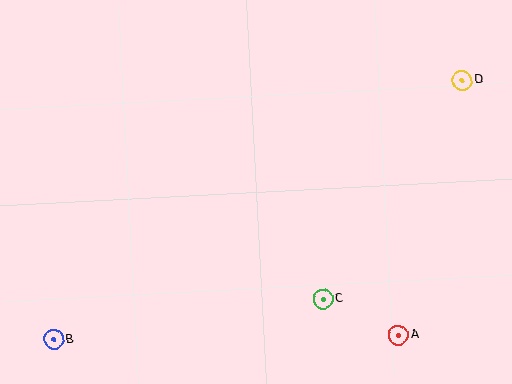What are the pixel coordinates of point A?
Point A is at (398, 335).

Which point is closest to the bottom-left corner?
Point B is closest to the bottom-left corner.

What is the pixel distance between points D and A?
The distance between D and A is 263 pixels.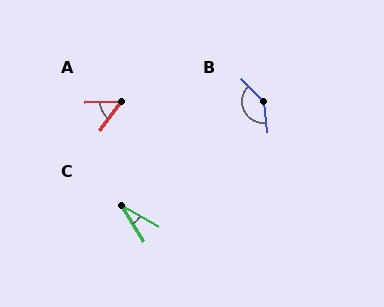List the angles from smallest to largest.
C (29°), A (52°), B (142°).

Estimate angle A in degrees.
Approximately 52 degrees.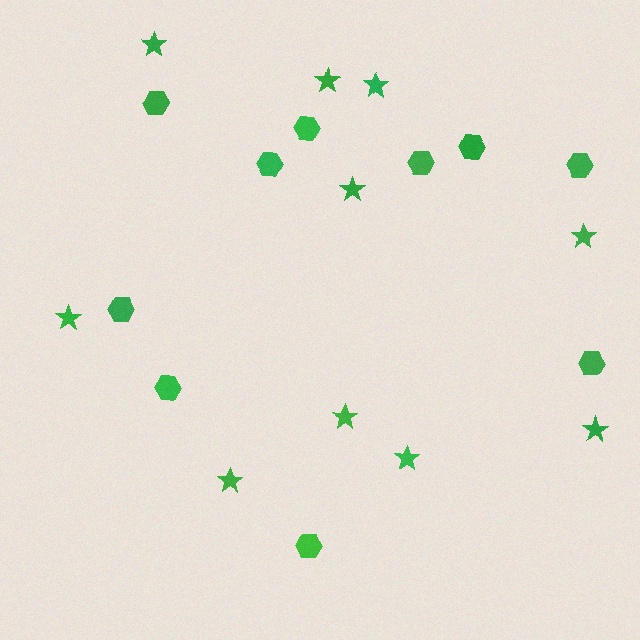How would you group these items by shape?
There are 2 groups: one group of stars (10) and one group of hexagons (10).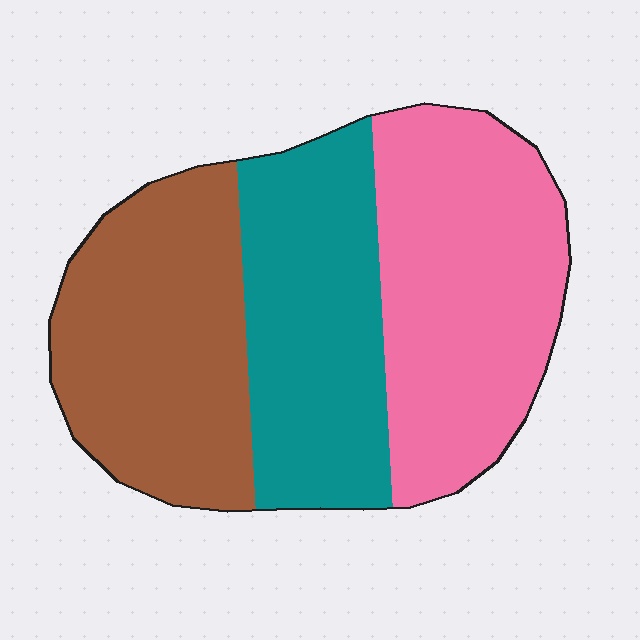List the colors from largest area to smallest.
From largest to smallest: pink, brown, teal.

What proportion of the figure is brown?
Brown takes up between a sixth and a third of the figure.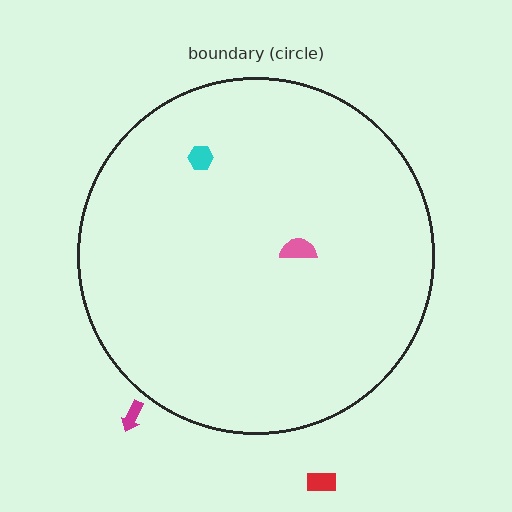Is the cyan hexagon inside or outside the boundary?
Inside.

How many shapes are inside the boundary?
2 inside, 2 outside.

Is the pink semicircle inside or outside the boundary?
Inside.